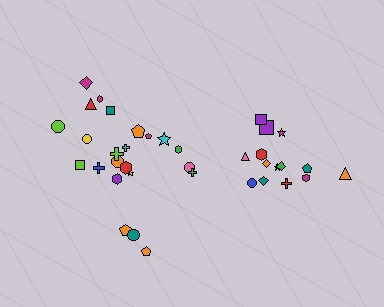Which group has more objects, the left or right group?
The left group.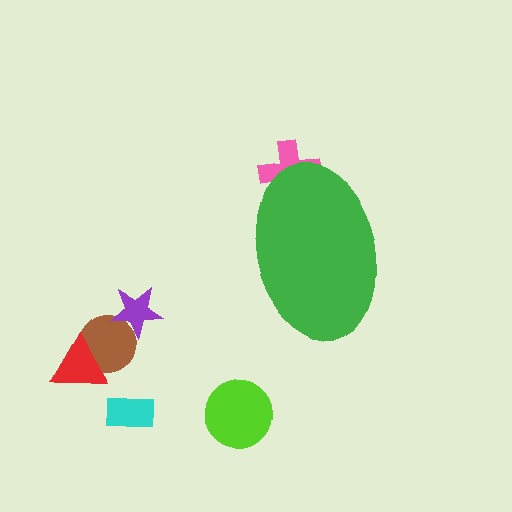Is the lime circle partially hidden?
No, the lime circle is fully visible.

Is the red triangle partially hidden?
No, the red triangle is fully visible.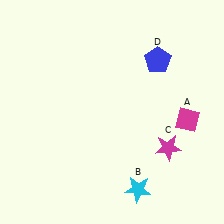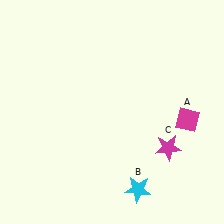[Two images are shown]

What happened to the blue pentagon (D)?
The blue pentagon (D) was removed in Image 2. It was in the top-right area of Image 1.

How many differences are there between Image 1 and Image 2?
There is 1 difference between the two images.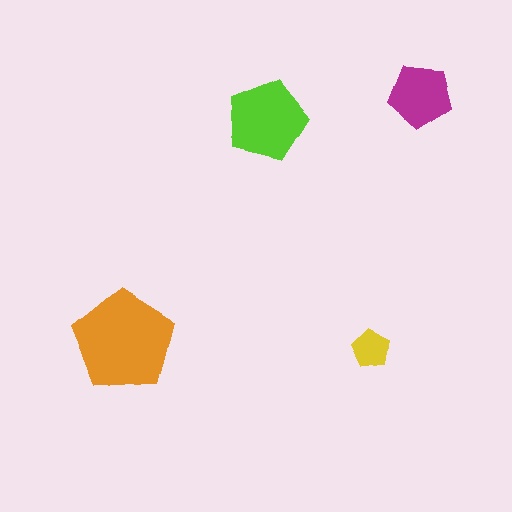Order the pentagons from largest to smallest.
the orange one, the lime one, the magenta one, the yellow one.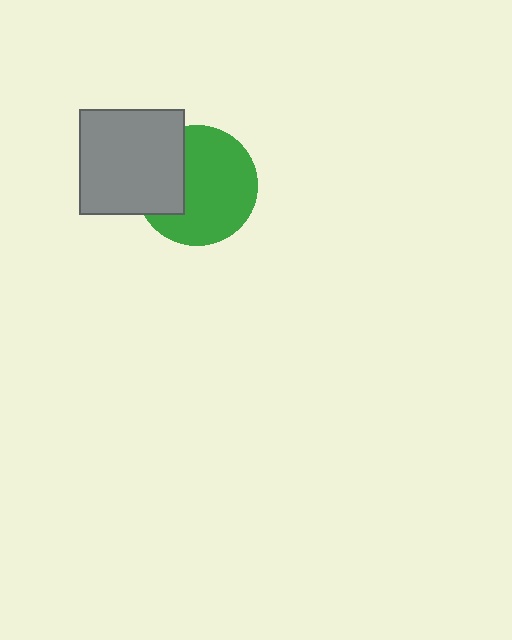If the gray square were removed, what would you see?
You would see the complete green circle.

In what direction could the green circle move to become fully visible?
The green circle could move right. That would shift it out from behind the gray square entirely.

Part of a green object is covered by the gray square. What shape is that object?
It is a circle.